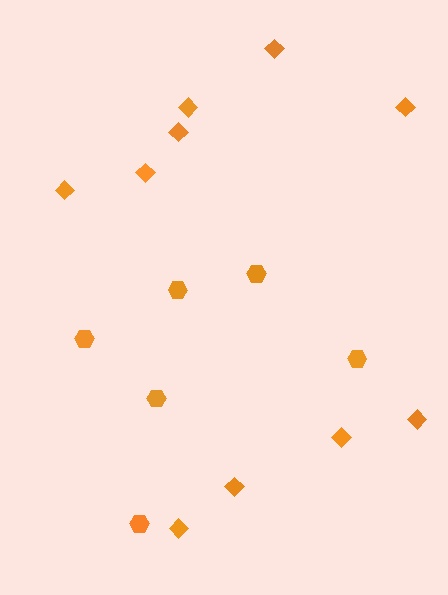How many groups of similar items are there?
There are 2 groups: one group of hexagons (6) and one group of diamonds (10).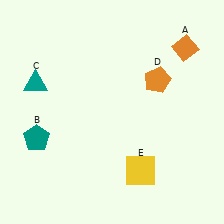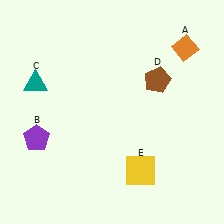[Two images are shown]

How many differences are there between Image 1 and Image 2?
There are 2 differences between the two images.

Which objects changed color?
B changed from teal to purple. D changed from orange to brown.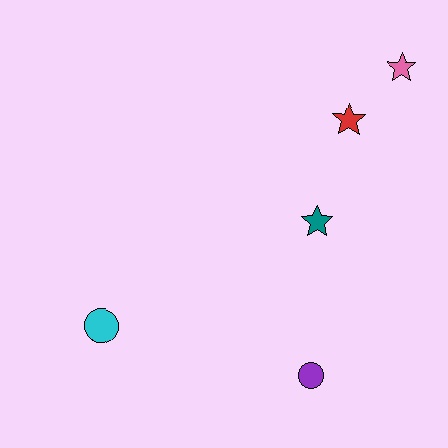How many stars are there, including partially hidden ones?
There are 3 stars.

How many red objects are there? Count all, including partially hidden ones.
There is 1 red object.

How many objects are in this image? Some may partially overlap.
There are 5 objects.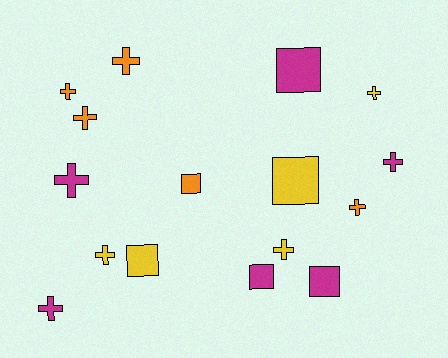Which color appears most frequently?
Magenta, with 6 objects.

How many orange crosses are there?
There are 4 orange crosses.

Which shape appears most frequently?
Cross, with 10 objects.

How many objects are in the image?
There are 16 objects.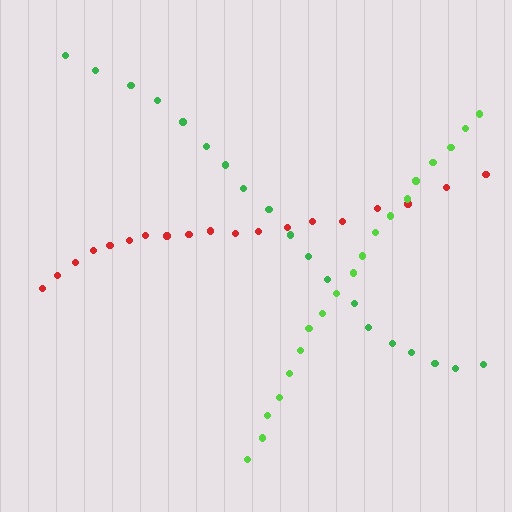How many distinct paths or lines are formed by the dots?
There are 3 distinct paths.